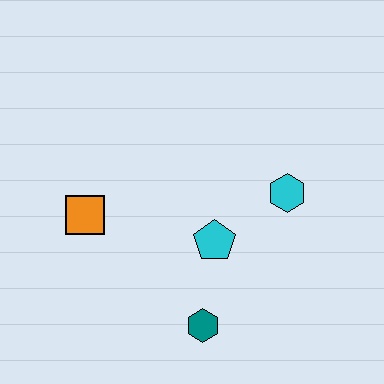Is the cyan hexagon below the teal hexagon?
No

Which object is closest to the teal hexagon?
The cyan pentagon is closest to the teal hexagon.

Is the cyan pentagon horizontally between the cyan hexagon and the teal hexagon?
Yes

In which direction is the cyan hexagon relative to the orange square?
The cyan hexagon is to the right of the orange square.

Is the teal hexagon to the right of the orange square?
Yes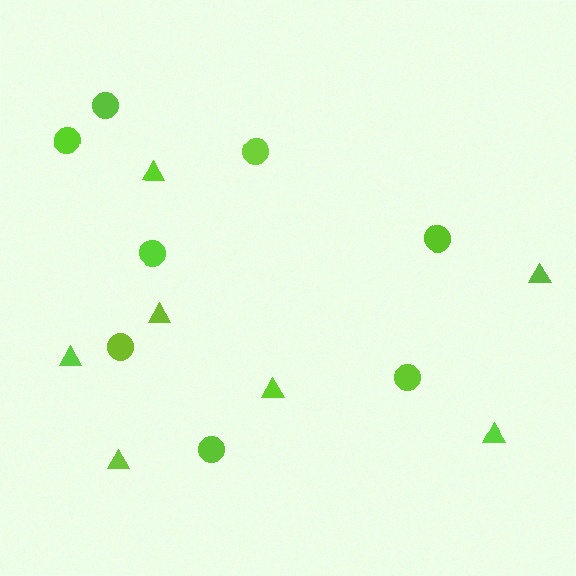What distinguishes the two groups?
There are 2 groups: one group of triangles (7) and one group of circles (8).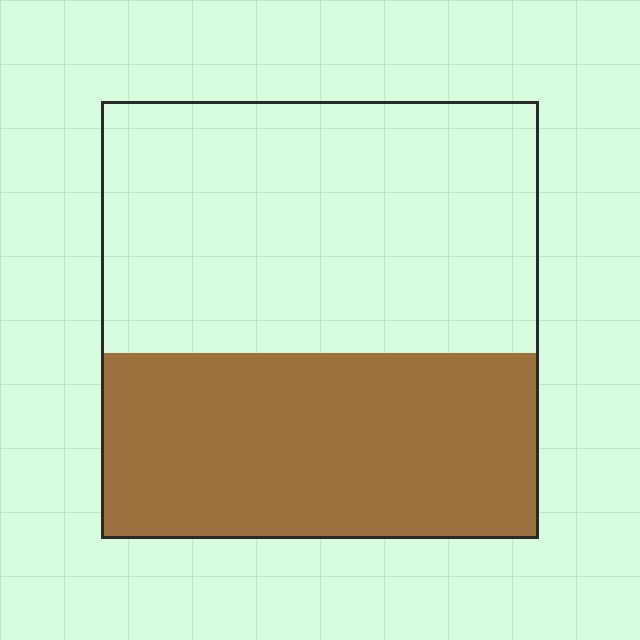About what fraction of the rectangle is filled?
About two fifths (2/5).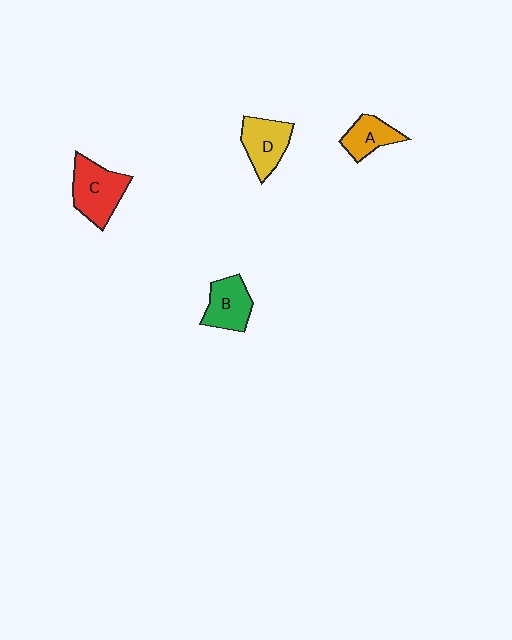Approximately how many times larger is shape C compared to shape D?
Approximately 1.2 times.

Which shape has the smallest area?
Shape A (orange).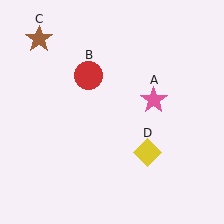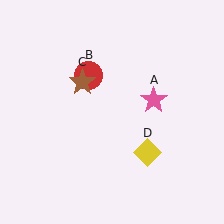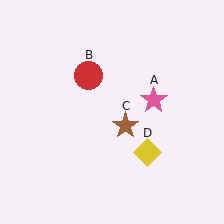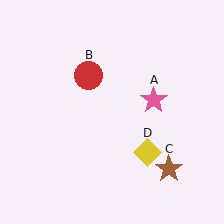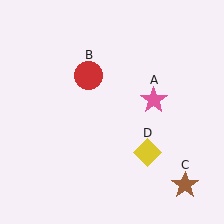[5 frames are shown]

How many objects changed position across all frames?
1 object changed position: brown star (object C).